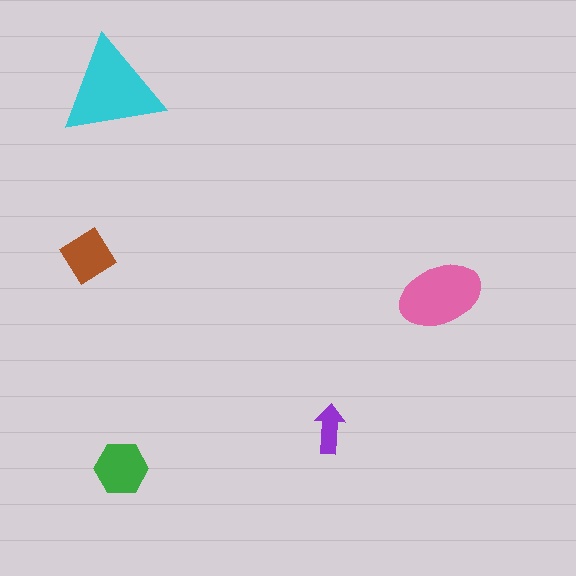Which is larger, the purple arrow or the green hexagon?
The green hexagon.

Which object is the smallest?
The purple arrow.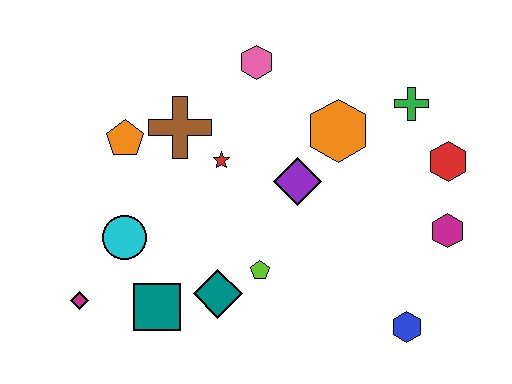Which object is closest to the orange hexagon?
The purple diamond is closest to the orange hexagon.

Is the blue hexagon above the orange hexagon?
No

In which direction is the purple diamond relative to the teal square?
The purple diamond is to the right of the teal square.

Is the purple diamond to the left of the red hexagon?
Yes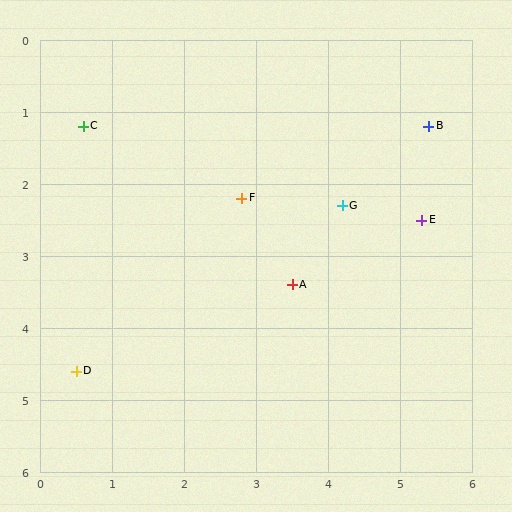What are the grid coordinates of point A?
Point A is at approximately (3.5, 3.4).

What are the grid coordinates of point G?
Point G is at approximately (4.2, 2.3).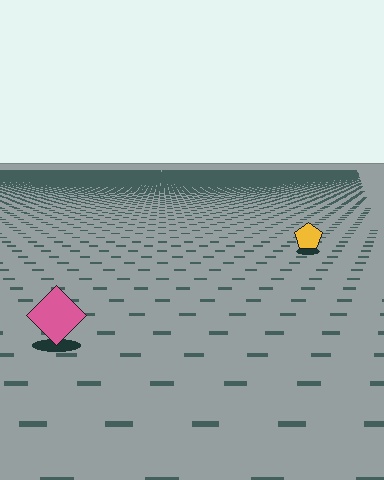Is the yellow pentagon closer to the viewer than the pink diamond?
No. The pink diamond is closer — you can tell from the texture gradient: the ground texture is coarser near it.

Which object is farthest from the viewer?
The yellow pentagon is farthest from the viewer. It appears smaller and the ground texture around it is denser.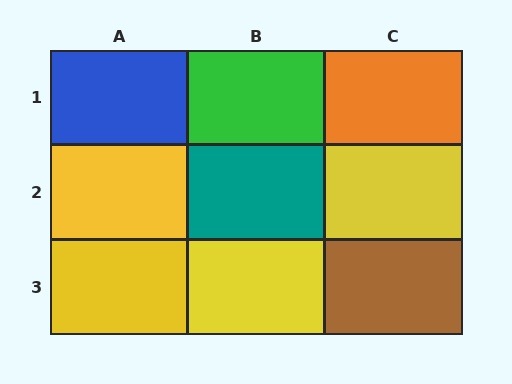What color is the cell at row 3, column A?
Yellow.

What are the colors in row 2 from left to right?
Yellow, teal, yellow.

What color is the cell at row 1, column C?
Orange.